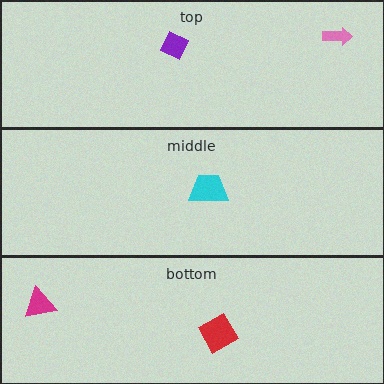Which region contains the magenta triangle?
The bottom region.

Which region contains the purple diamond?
The top region.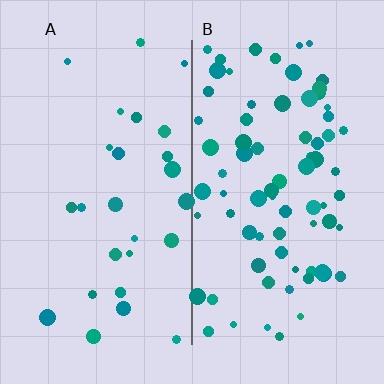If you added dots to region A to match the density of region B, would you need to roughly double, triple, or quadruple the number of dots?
Approximately triple.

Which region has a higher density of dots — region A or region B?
B (the right).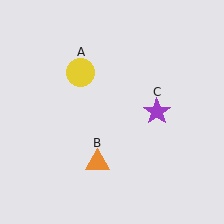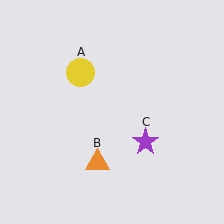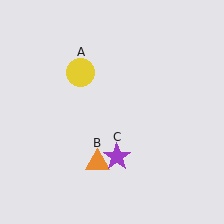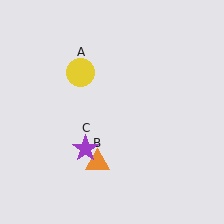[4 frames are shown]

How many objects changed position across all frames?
1 object changed position: purple star (object C).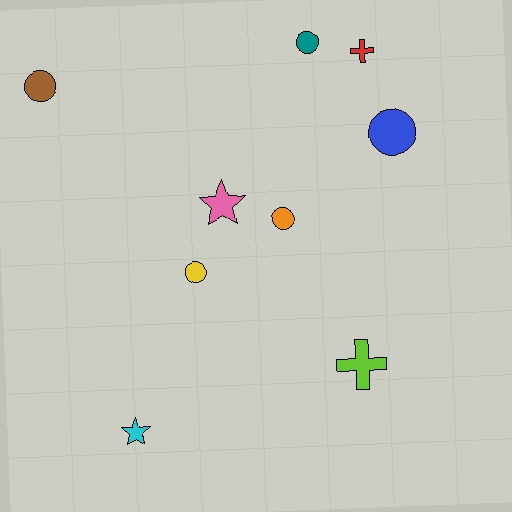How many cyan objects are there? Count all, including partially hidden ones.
There is 1 cyan object.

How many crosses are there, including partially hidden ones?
There are 2 crosses.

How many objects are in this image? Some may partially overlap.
There are 9 objects.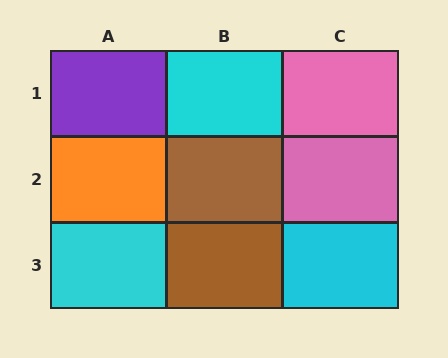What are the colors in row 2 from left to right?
Orange, brown, pink.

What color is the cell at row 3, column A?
Cyan.